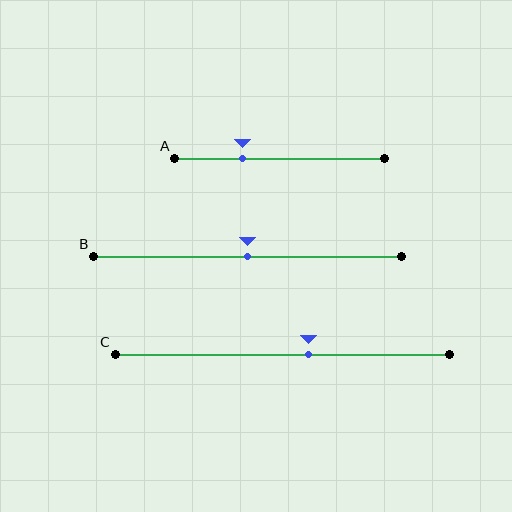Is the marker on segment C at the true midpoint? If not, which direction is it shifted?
No, the marker on segment C is shifted to the right by about 8% of the segment length.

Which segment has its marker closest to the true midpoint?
Segment B has its marker closest to the true midpoint.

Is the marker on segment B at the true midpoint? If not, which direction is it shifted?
Yes, the marker on segment B is at the true midpoint.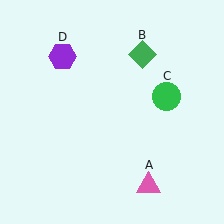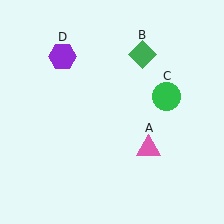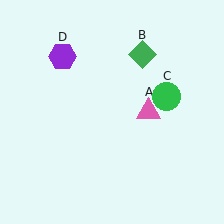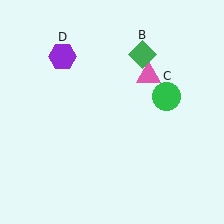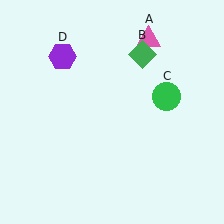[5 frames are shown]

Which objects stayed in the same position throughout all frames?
Green diamond (object B) and green circle (object C) and purple hexagon (object D) remained stationary.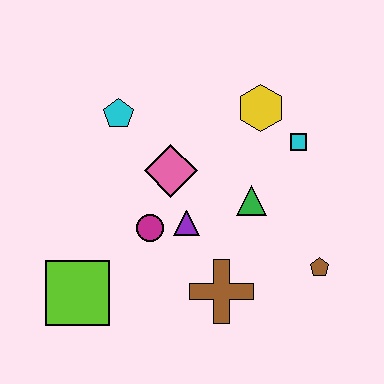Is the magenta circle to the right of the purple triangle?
No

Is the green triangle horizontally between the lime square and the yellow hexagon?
Yes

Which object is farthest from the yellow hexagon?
The lime square is farthest from the yellow hexagon.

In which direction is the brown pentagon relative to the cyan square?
The brown pentagon is below the cyan square.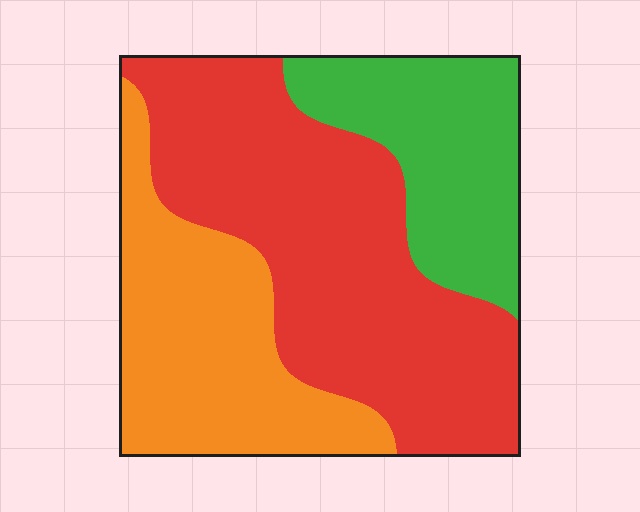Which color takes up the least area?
Green, at roughly 25%.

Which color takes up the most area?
Red, at roughly 50%.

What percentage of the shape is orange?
Orange covers about 30% of the shape.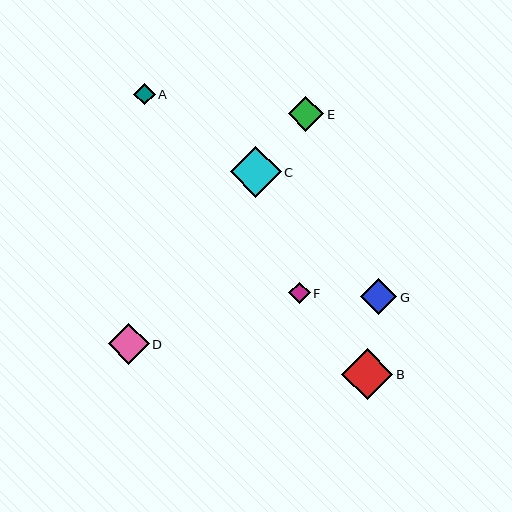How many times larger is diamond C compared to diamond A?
Diamond C is approximately 2.4 times the size of diamond A.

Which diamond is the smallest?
Diamond A is the smallest with a size of approximately 21 pixels.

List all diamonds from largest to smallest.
From largest to smallest: C, B, D, G, E, F, A.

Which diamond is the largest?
Diamond C is the largest with a size of approximately 51 pixels.